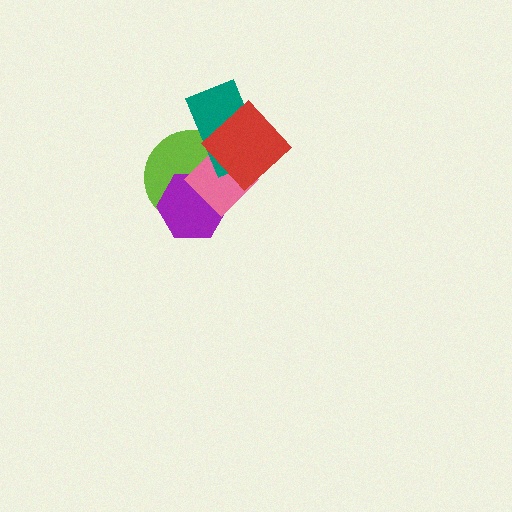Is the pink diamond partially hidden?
Yes, it is partially covered by another shape.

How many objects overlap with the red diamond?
3 objects overlap with the red diamond.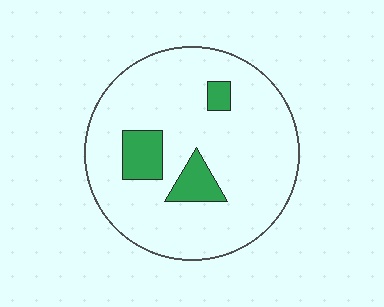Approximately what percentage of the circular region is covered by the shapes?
Approximately 15%.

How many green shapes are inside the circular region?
3.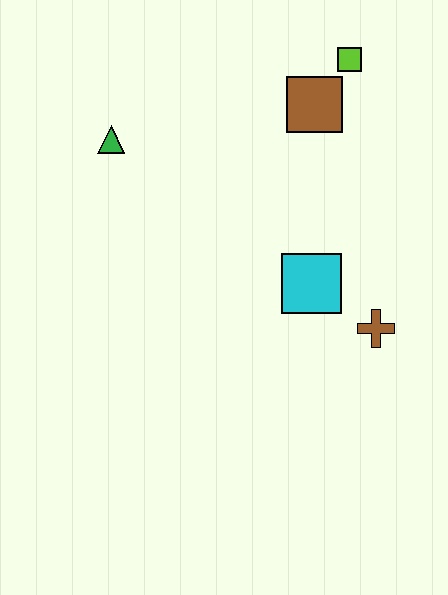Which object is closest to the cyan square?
The brown cross is closest to the cyan square.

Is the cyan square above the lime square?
No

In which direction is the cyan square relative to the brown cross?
The cyan square is to the left of the brown cross.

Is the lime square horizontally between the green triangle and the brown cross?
Yes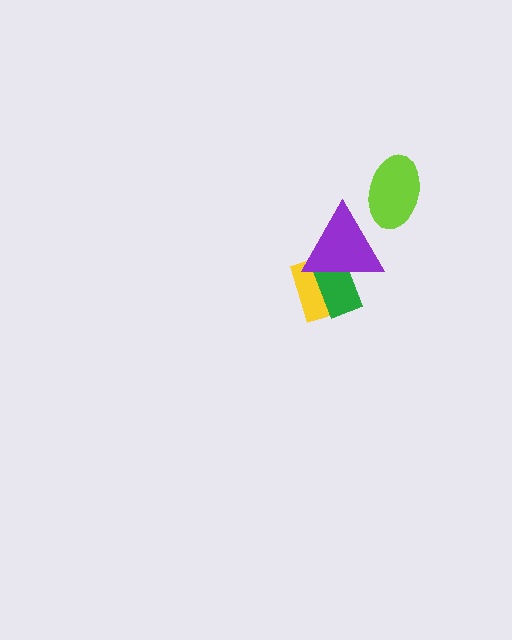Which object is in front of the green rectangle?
The purple triangle is in front of the green rectangle.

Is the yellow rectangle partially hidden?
Yes, it is partially covered by another shape.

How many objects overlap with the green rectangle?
2 objects overlap with the green rectangle.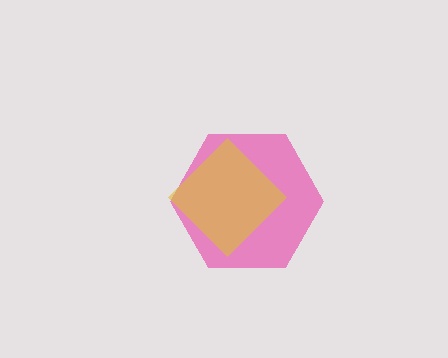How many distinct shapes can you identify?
There are 2 distinct shapes: a pink hexagon, a yellow diamond.